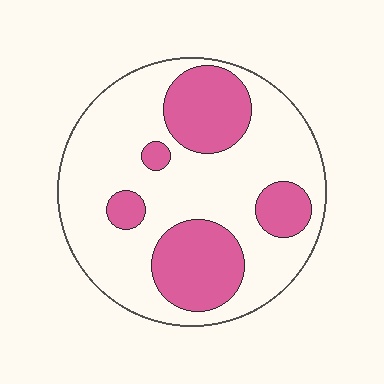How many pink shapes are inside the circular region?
5.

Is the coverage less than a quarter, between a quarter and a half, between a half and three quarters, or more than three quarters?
Between a quarter and a half.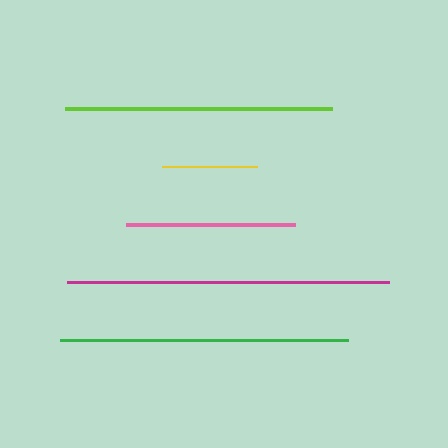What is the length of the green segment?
The green segment is approximately 288 pixels long.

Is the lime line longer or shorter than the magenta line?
The magenta line is longer than the lime line.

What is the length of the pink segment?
The pink segment is approximately 169 pixels long.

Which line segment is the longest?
The magenta line is the longest at approximately 323 pixels.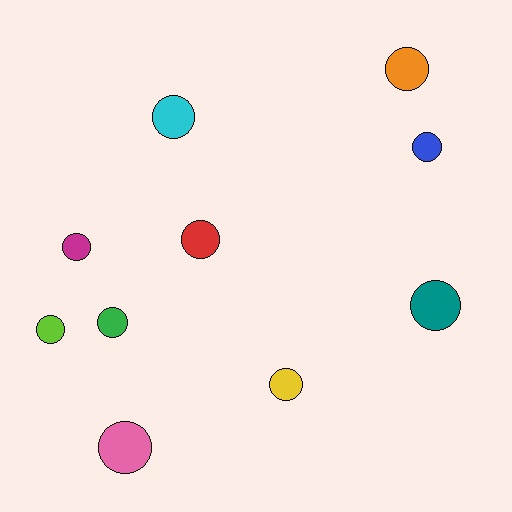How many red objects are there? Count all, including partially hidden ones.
There is 1 red object.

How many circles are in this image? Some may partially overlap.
There are 10 circles.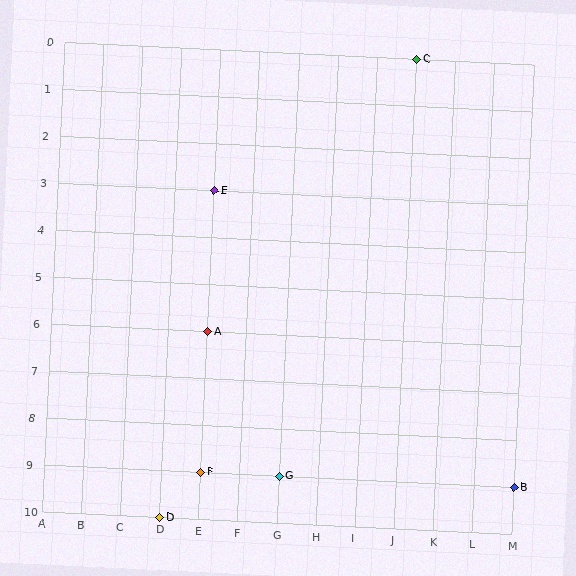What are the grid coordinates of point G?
Point G is at grid coordinates (G, 9).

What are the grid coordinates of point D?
Point D is at grid coordinates (D, 10).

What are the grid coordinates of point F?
Point F is at grid coordinates (E, 9).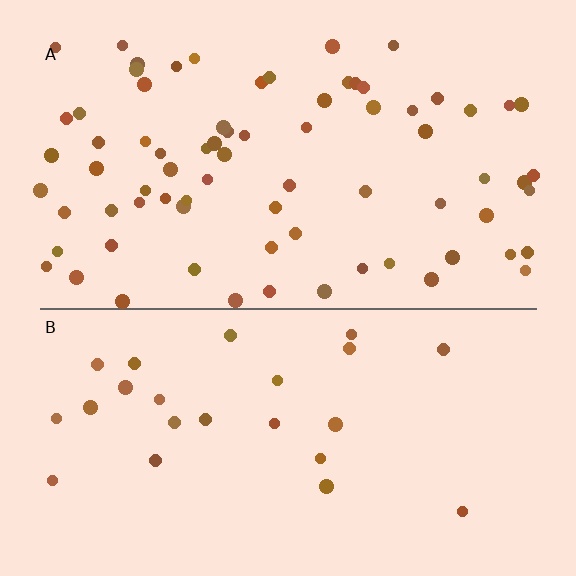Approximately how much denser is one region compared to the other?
Approximately 3.1× — region A over region B.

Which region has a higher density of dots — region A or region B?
A (the top).